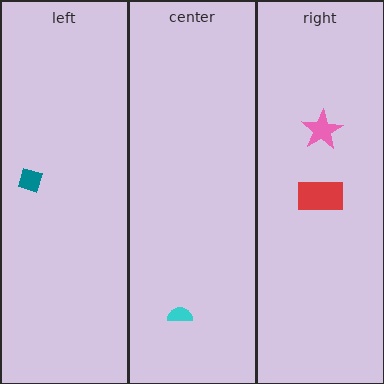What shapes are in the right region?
The red rectangle, the pink star.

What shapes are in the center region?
The cyan semicircle.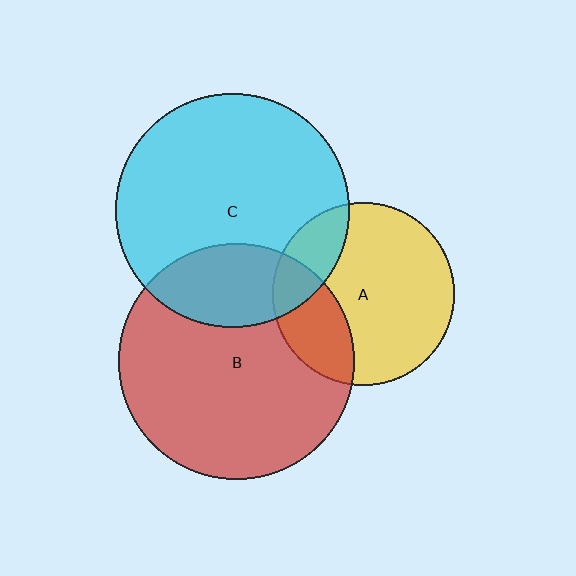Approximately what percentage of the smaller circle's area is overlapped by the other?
Approximately 25%.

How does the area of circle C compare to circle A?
Approximately 1.6 times.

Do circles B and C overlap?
Yes.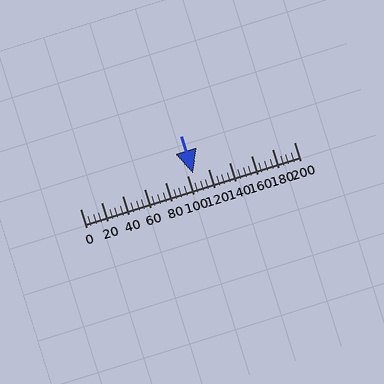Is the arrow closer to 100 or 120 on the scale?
The arrow is closer to 100.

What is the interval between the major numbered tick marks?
The major tick marks are spaced 20 units apart.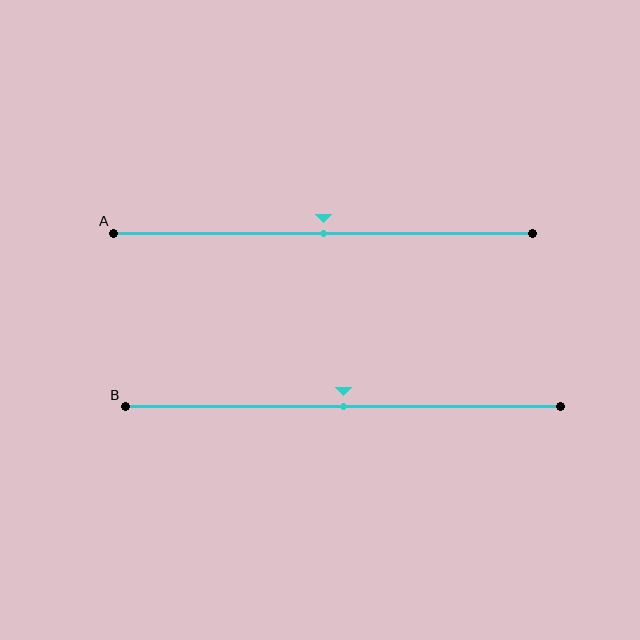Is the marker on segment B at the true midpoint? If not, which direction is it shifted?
Yes, the marker on segment B is at the true midpoint.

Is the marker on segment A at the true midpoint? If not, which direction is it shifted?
Yes, the marker on segment A is at the true midpoint.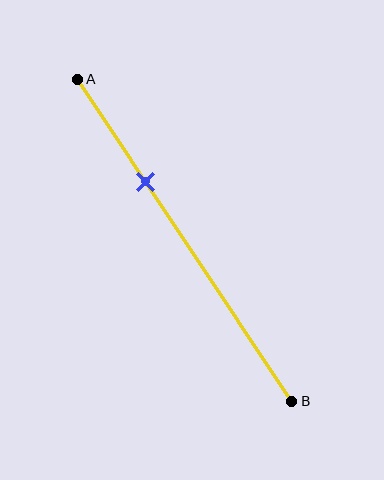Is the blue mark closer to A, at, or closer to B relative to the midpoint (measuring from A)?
The blue mark is closer to point A than the midpoint of segment AB.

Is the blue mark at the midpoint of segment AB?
No, the mark is at about 30% from A, not at the 50% midpoint.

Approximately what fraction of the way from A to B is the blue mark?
The blue mark is approximately 30% of the way from A to B.